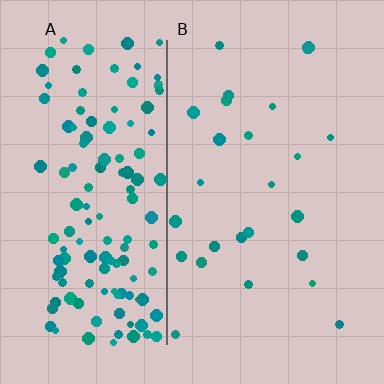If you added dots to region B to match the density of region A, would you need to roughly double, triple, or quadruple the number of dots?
Approximately quadruple.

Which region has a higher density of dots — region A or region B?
A (the left).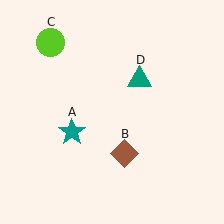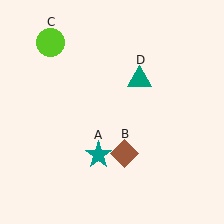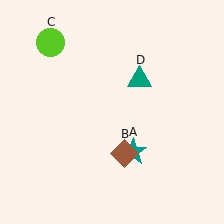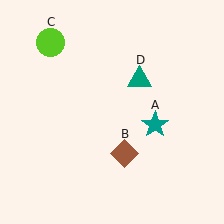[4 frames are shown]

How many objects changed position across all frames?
1 object changed position: teal star (object A).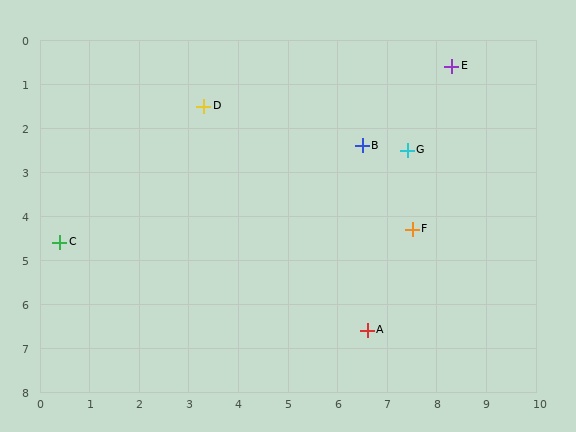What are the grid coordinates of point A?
Point A is at approximately (6.6, 6.6).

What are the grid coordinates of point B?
Point B is at approximately (6.5, 2.4).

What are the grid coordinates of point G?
Point G is at approximately (7.4, 2.5).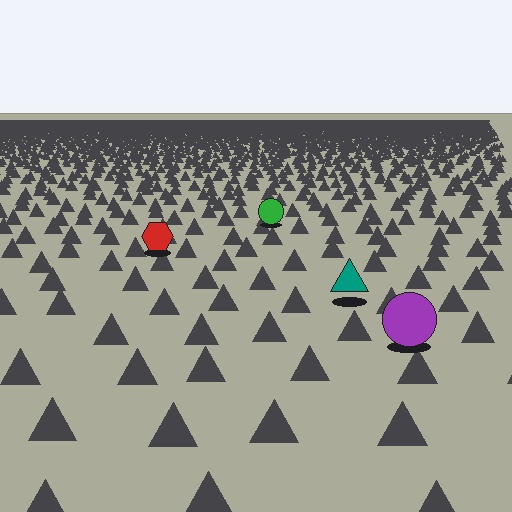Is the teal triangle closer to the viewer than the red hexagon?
Yes. The teal triangle is closer — you can tell from the texture gradient: the ground texture is coarser near it.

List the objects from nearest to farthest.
From nearest to farthest: the purple circle, the teal triangle, the red hexagon, the green circle.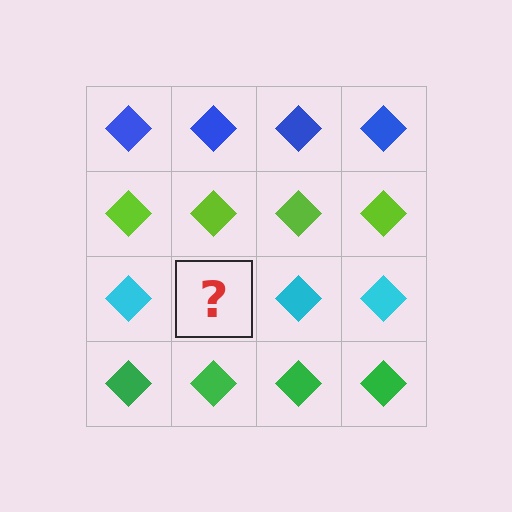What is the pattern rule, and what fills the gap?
The rule is that each row has a consistent color. The gap should be filled with a cyan diamond.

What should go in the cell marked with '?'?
The missing cell should contain a cyan diamond.